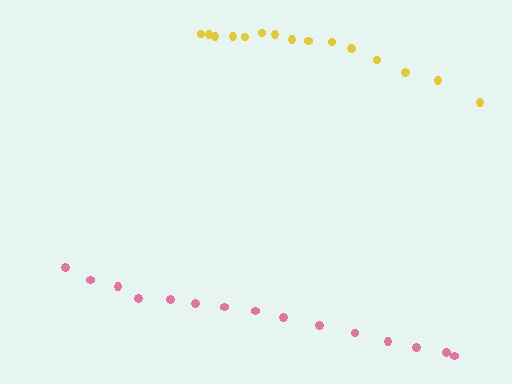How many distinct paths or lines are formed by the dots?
There are 2 distinct paths.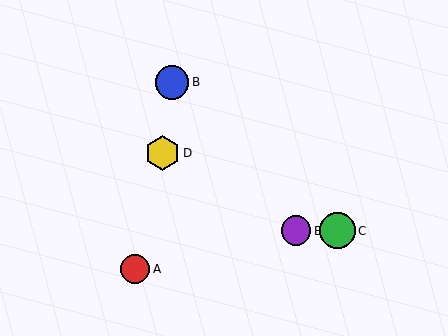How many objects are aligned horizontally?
2 objects (C, E) are aligned horizontally.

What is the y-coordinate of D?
Object D is at y≈153.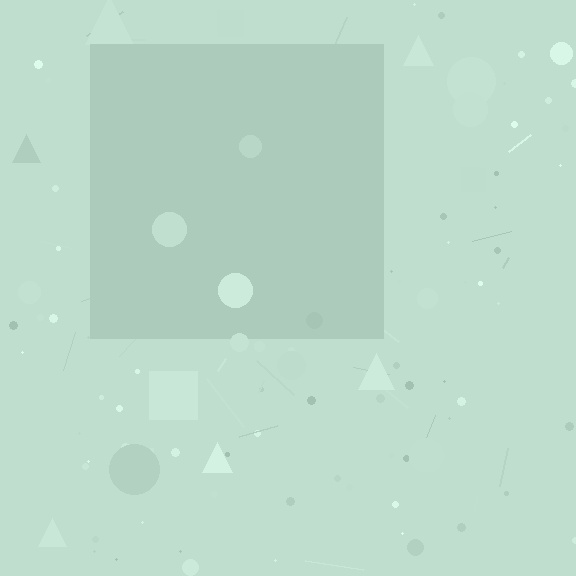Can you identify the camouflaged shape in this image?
The camouflaged shape is a square.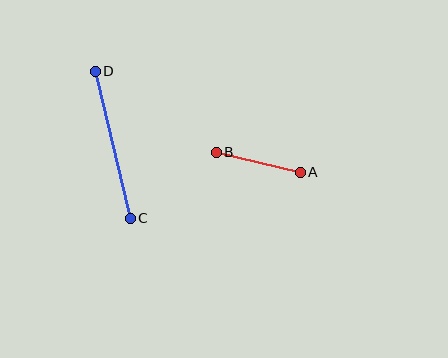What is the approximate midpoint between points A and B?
The midpoint is at approximately (258, 162) pixels.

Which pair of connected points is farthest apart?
Points C and D are farthest apart.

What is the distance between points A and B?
The distance is approximately 86 pixels.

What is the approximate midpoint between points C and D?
The midpoint is at approximately (113, 145) pixels.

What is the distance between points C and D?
The distance is approximately 151 pixels.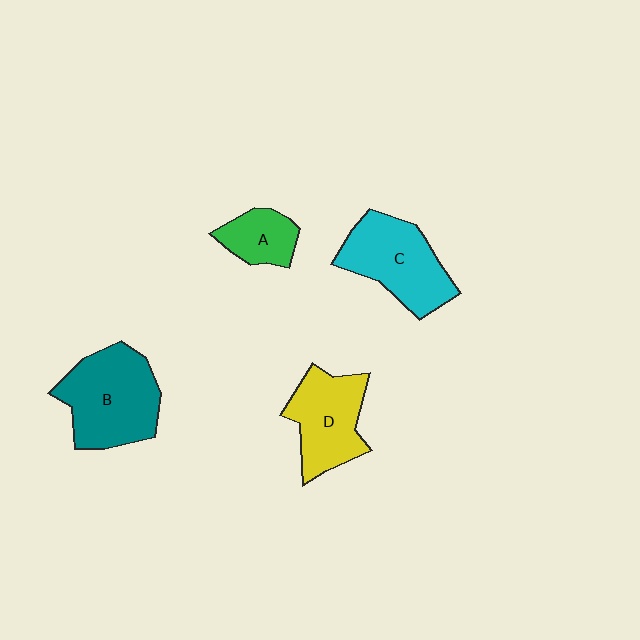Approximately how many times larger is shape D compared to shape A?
Approximately 1.8 times.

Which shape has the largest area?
Shape B (teal).